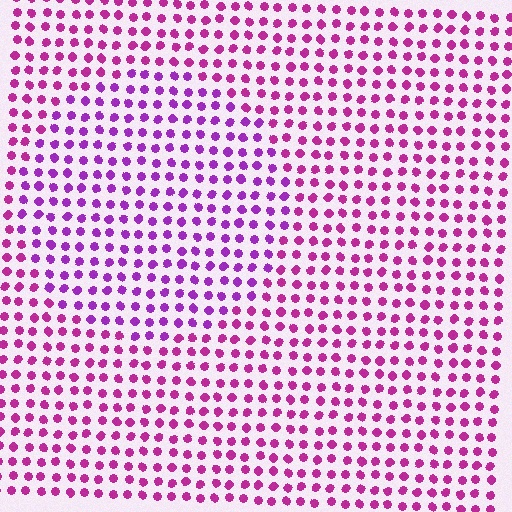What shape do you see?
I see a circle.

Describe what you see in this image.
The image is filled with small magenta elements in a uniform arrangement. A circle-shaped region is visible where the elements are tinted to a slightly different hue, forming a subtle color boundary.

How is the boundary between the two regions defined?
The boundary is defined purely by a slight shift in hue (about 27 degrees). Spacing, size, and orientation are identical on both sides.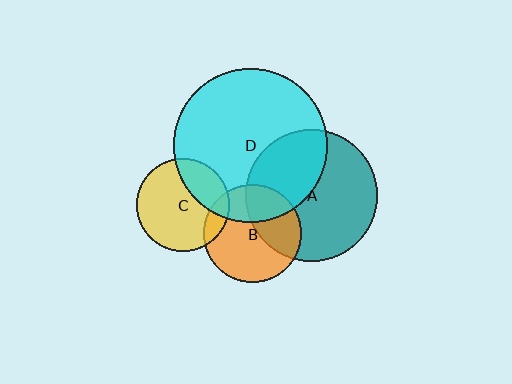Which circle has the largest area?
Circle D (cyan).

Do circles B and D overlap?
Yes.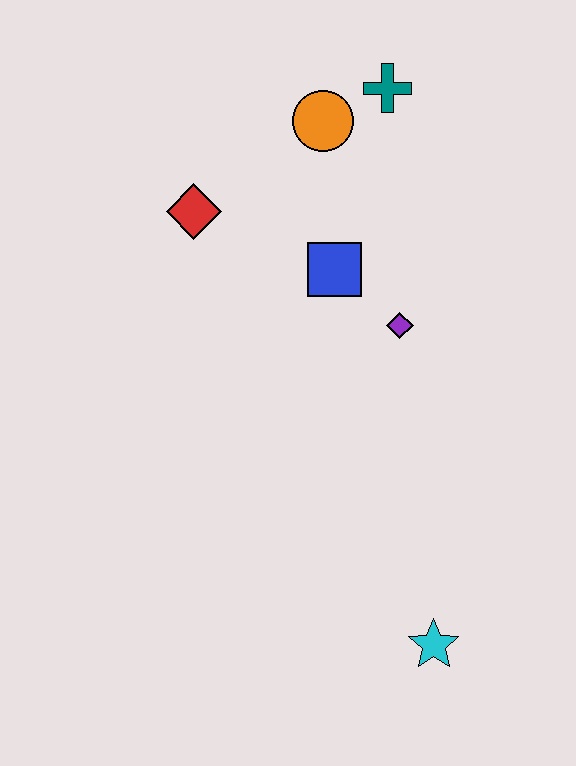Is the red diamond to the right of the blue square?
No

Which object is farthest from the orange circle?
The cyan star is farthest from the orange circle.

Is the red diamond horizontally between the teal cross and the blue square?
No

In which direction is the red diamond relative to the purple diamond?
The red diamond is to the left of the purple diamond.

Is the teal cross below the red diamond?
No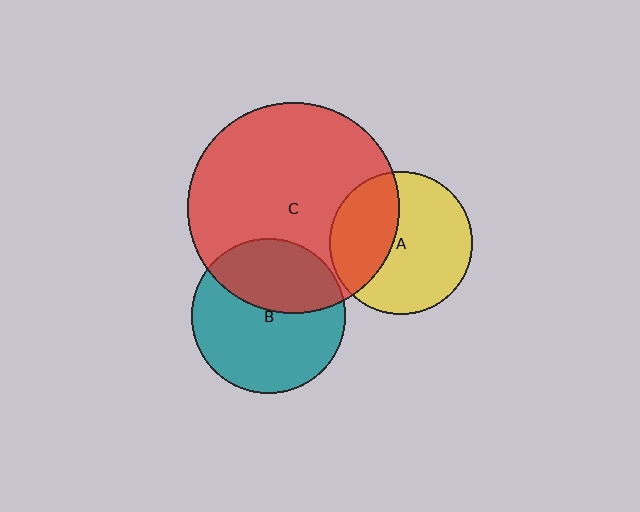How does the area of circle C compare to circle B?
Approximately 1.9 times.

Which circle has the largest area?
Circle C (red).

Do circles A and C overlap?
Yes.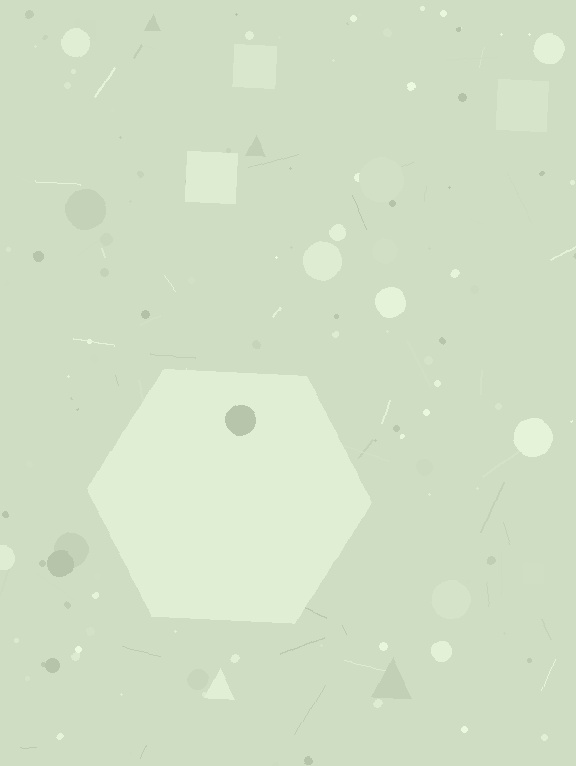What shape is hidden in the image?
A hexagon is hidden in the image.